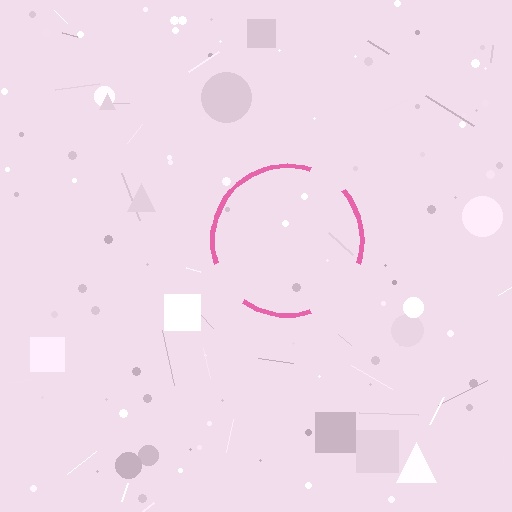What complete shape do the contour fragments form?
The contour fragments form a circle.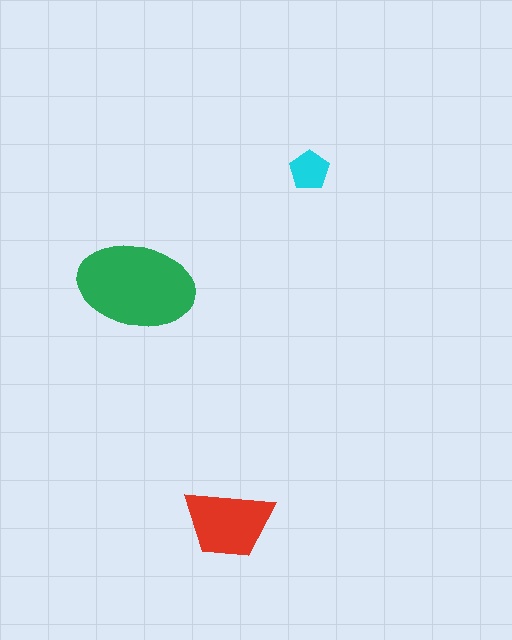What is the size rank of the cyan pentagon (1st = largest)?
3rd.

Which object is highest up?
The cyan pentagon is topmost.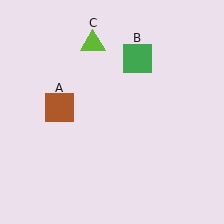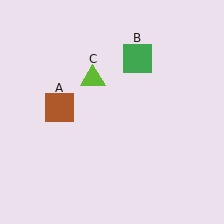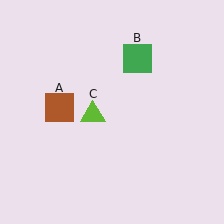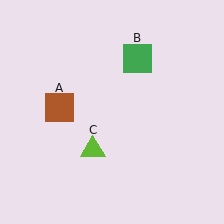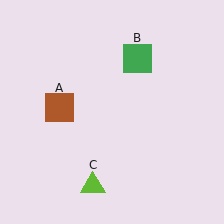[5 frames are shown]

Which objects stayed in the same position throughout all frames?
Brown square (object A) and green square (object B) remained stationary.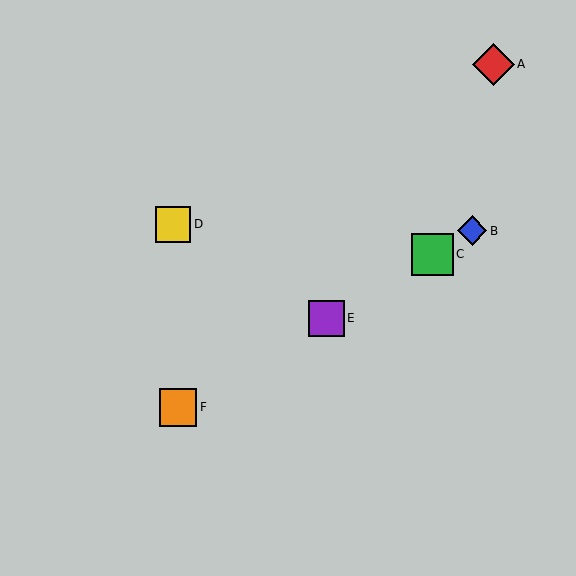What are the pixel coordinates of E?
Object E is at (326, 318).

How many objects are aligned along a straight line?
4 objects (B, C, E, F) are aligned along a straight line.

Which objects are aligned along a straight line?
Objects B, C, E, F are aligned along a straight line.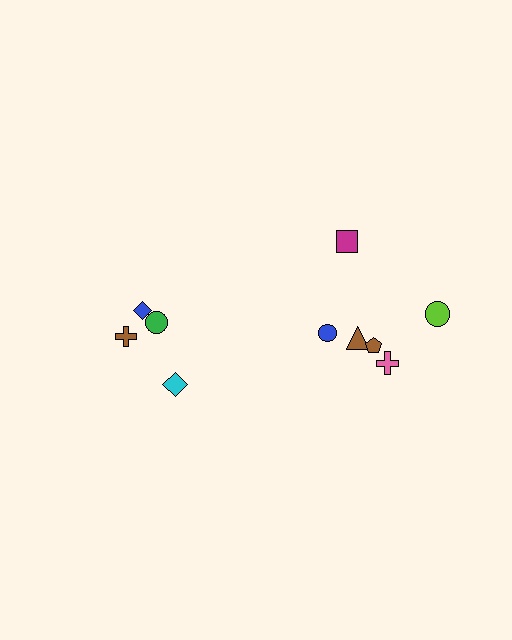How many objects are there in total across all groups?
There are 10 objects.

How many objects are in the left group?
There are 4 objects.